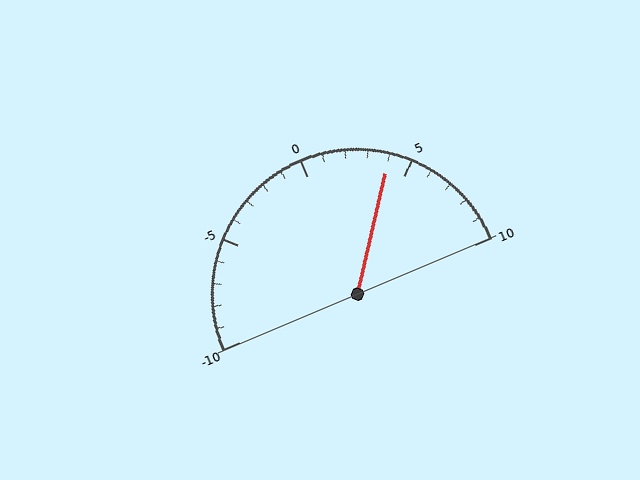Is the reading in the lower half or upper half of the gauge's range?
The reading is in the upper half of the range (-10 to 10).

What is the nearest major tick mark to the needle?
The nearest major tick mark is 5.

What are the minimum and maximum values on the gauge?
The gauge ranges from -10 to 10.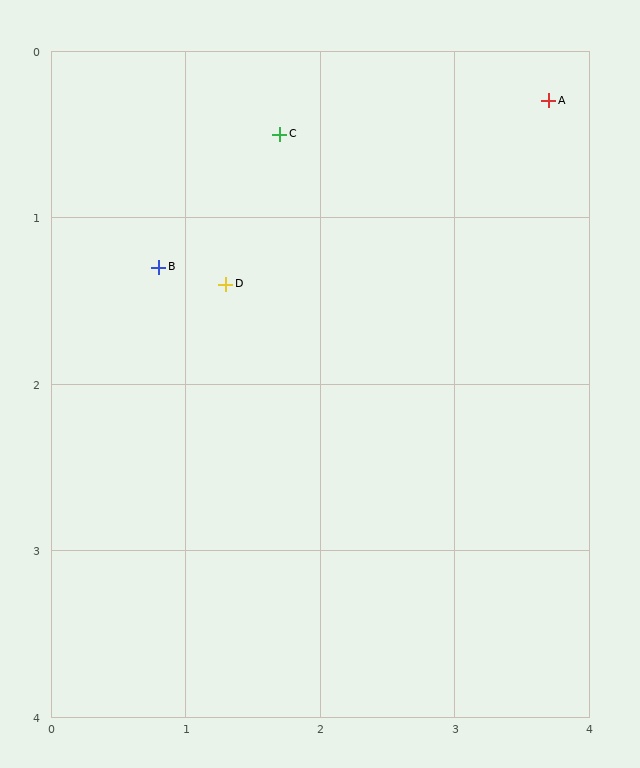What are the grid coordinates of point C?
Point C is at approximately (1.7, 0.5).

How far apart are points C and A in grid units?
Points C and A are about 2.0 grid units apart.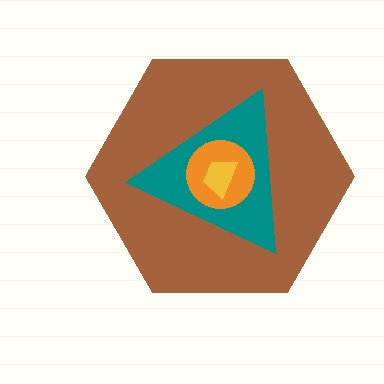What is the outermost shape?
The brown hexagon.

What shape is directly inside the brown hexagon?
The teal triangle.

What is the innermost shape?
The yellow trapezoid.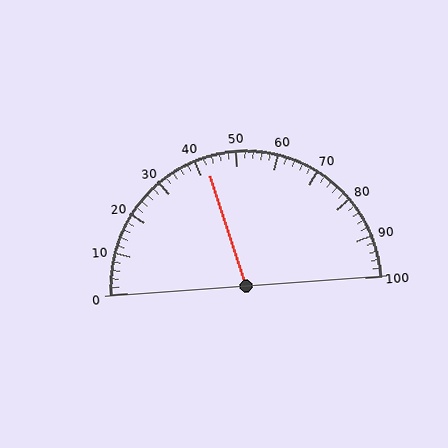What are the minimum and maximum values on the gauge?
The gauge ranges from 0 to 100.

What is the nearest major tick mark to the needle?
The nearest major tick mark is 40.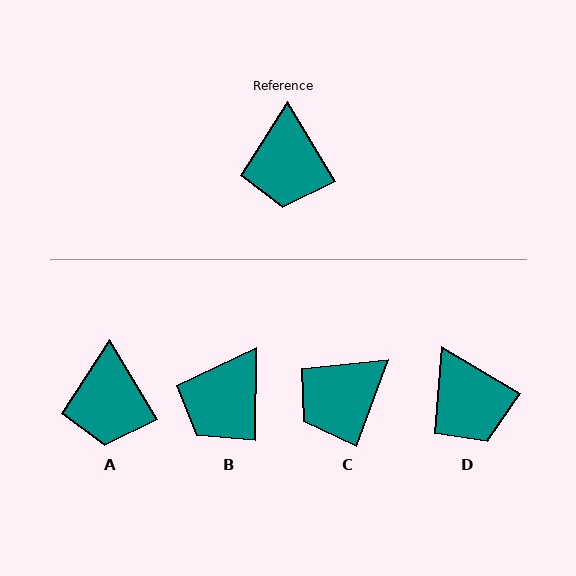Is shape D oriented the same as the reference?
No, it is off by about 28 degrees.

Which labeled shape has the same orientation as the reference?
A.